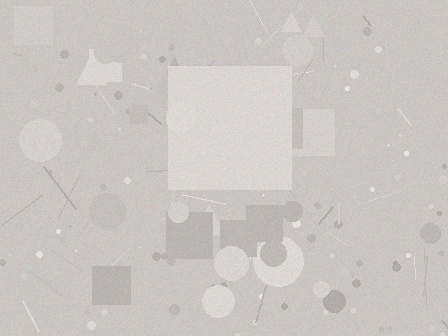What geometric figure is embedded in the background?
A square is embedded in the background.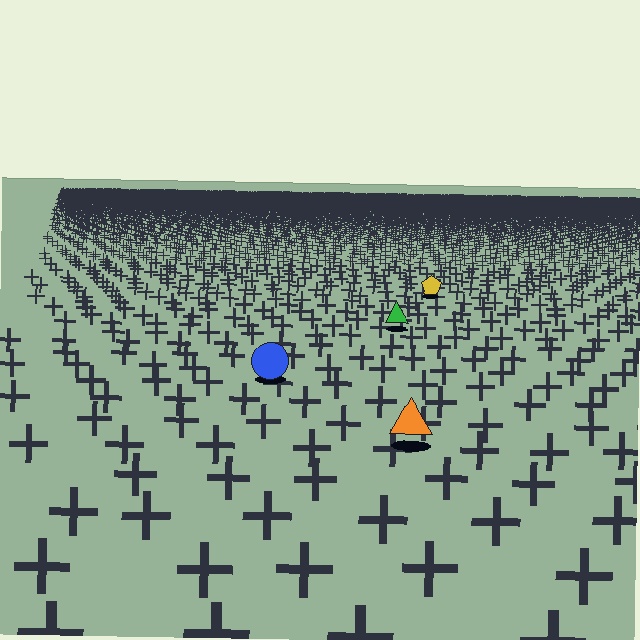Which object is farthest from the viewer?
The yellow pentagon is farthest from the viewer. It appears smaller and the ground texture around it is denser.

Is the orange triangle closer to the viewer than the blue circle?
Yes. The orange triangle is closer — you can tell from the texture gradient: the ground texture is coarser near it.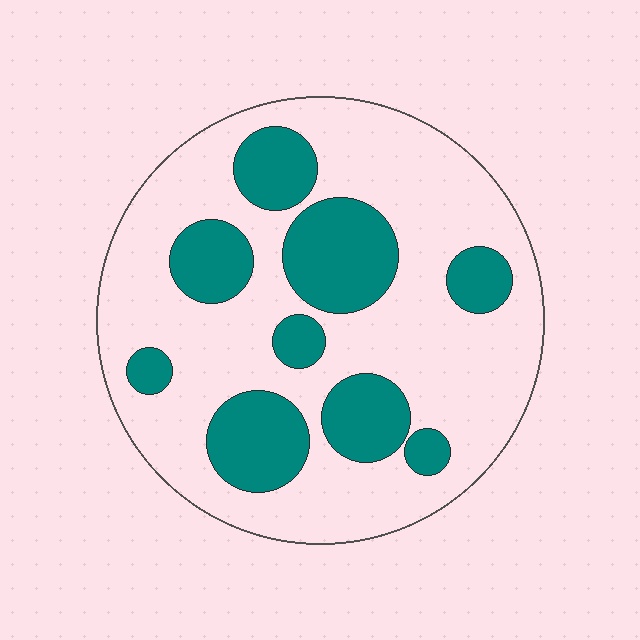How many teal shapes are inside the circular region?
9.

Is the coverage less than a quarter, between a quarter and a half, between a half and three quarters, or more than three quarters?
Between a quarter and a half.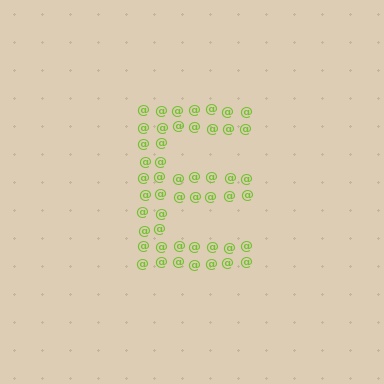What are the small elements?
The small elements are at signs.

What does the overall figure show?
The overall figure shows the letter E.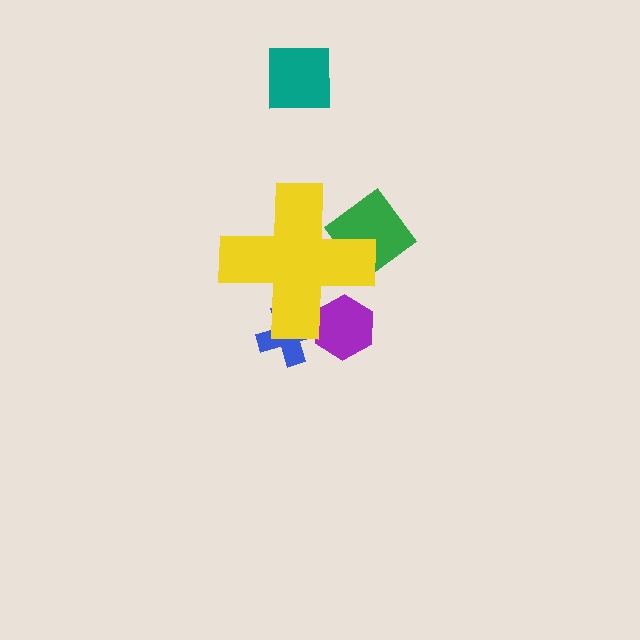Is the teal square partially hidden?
No, the teal square is fully visible.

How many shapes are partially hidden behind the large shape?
3 shapes are partially hidden.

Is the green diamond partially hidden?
Yes, the green diamond is partially hidden behind the yellow cross.